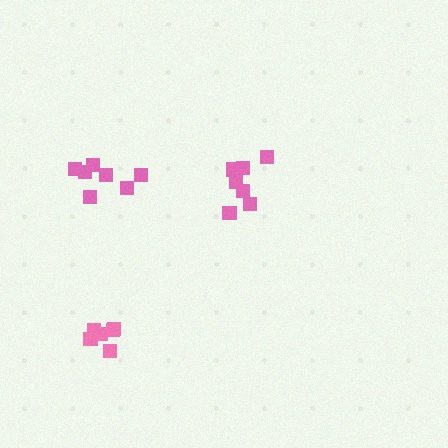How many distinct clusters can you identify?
There are 3 distinct clusters.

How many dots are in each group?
Group 1: 7 dots, Group 2: 7 dots, Group 3: 6 dots (20 total).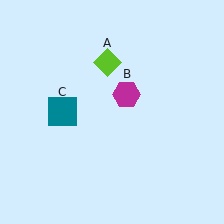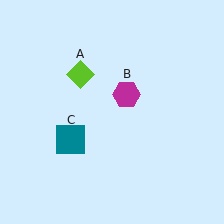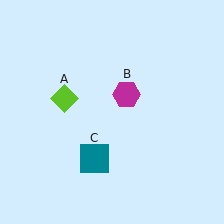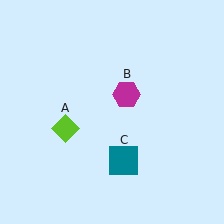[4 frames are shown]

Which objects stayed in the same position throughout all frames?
Magenta hexagon (object B) remained stationary.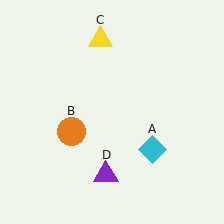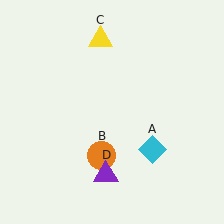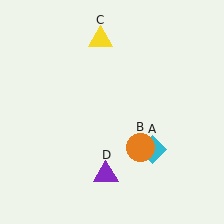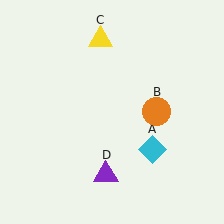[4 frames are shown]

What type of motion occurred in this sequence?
The orange circle (object B) rotated counterclockwise around the center of the scene.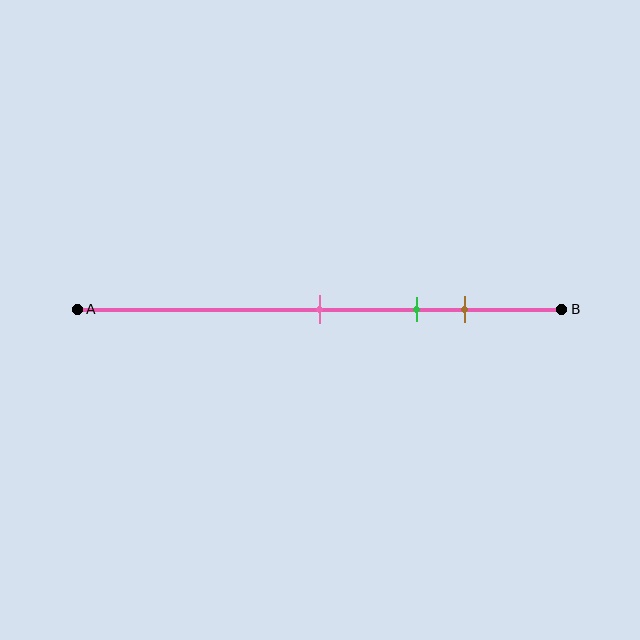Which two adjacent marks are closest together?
The green and brown marks are the closest adjacent pair.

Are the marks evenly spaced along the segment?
Yes, the marks are approximately evenly spaced.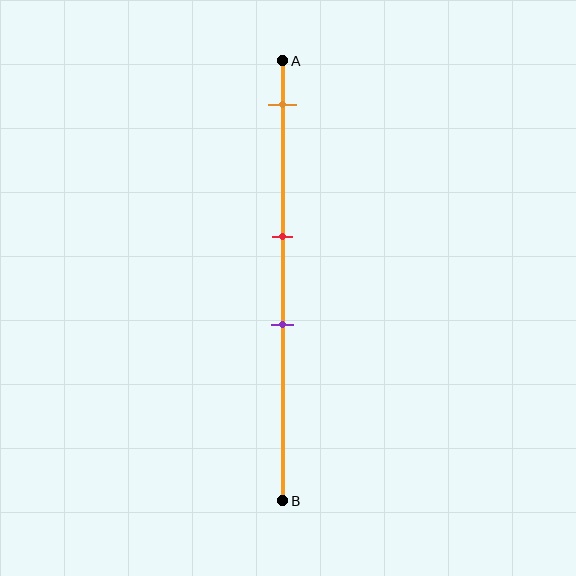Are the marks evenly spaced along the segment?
No, the marks are not evenly spaced.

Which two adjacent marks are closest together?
The red and purple marks are the closest adjacent pair.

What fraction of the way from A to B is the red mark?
The red mark is approximately 40% (0.4) of the way from A to B.